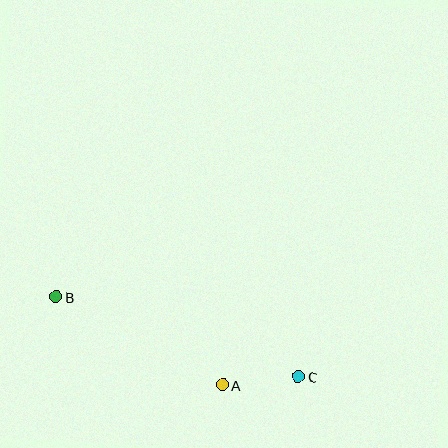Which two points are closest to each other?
Points A and C are closest to each other.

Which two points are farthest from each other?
Points B and C are farthest from each other.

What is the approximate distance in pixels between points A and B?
The distance between A and B is approximately 188 pixels.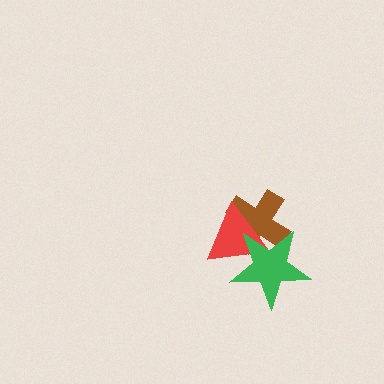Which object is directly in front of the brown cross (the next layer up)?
The red triangle is directly in front of the brown cross.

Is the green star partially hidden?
No, no other shape covers it.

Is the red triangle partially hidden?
Yes, it is partially covered by another shape.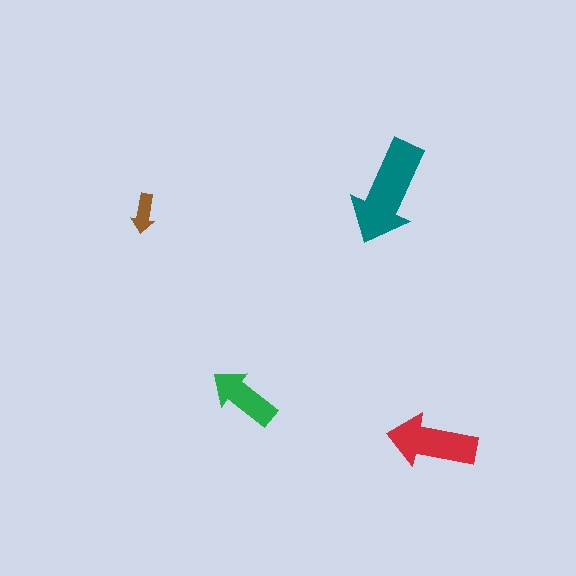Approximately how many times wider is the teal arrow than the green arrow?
About 1.5 times wider.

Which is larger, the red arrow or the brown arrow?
The red one.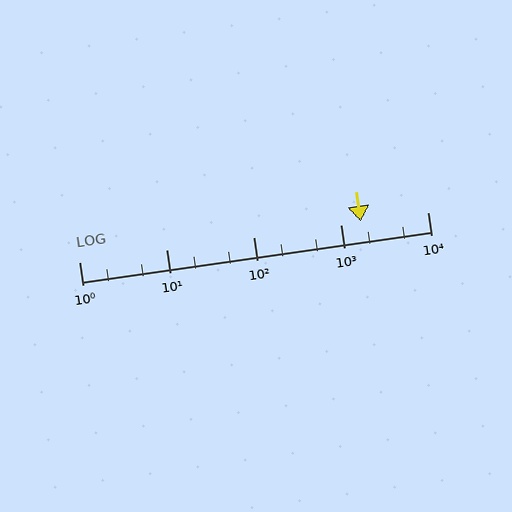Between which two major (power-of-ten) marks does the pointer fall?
The pointer is between 1000 and 10000.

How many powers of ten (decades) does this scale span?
The scale spans 4 decades, from 1 to 10000.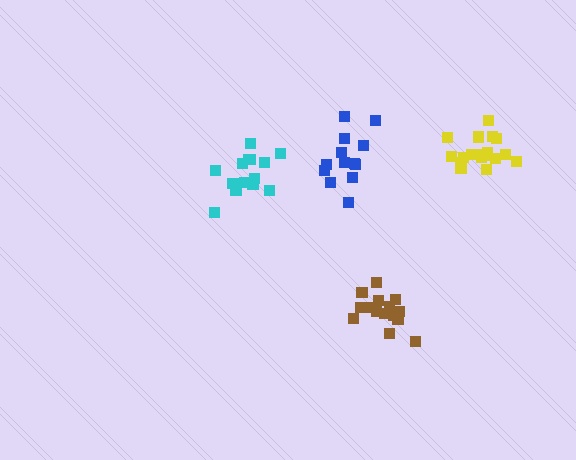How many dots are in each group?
Group 1: 13 dots, Group 2: 15 dots, Group 3: 15 dots, Group 4: 18 dots (61 total).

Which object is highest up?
The yellow cluster is topmost.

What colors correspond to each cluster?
The clusters are colored: blue, cyan, brown, yellow.